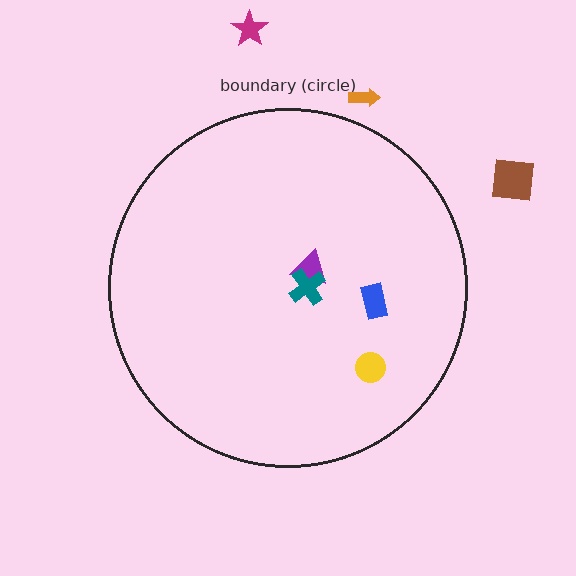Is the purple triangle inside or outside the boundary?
Inside.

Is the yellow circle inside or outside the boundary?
Inside.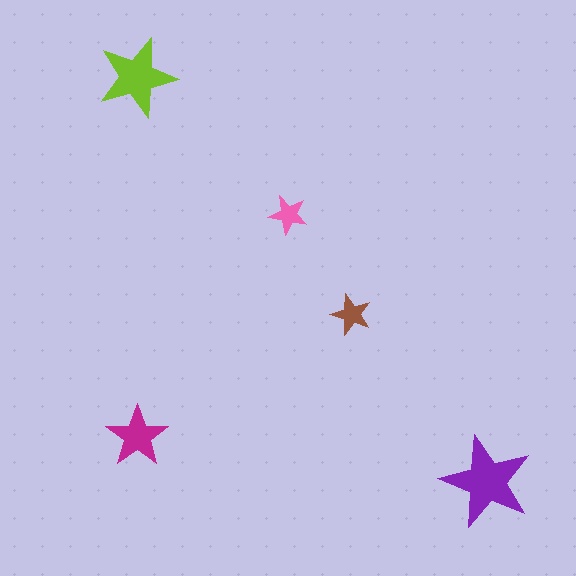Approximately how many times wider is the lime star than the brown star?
About 2 times wider.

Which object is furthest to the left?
The lime star is leftmost.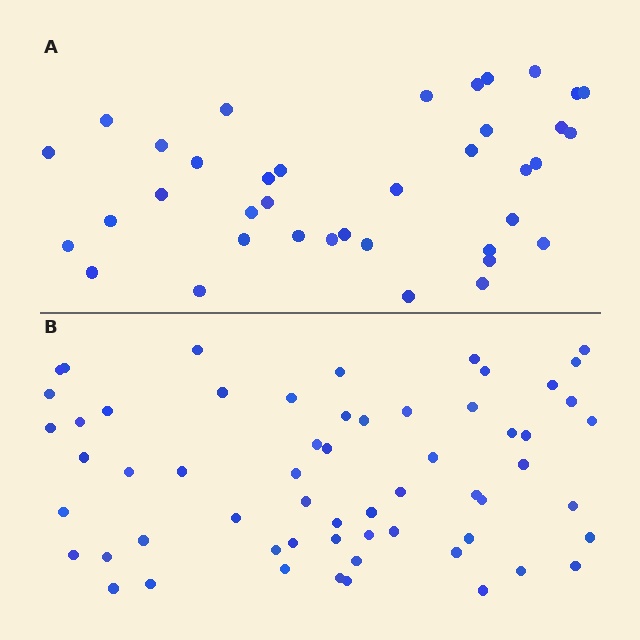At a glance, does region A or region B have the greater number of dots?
Region B (the bottom region) has more dots.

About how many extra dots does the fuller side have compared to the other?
Region B has approximately 20 more dots than region A.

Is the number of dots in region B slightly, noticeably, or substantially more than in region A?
Region B has substantially more. The ratio is roughly 1.6 to 1.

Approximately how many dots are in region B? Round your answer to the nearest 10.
About 60 dots.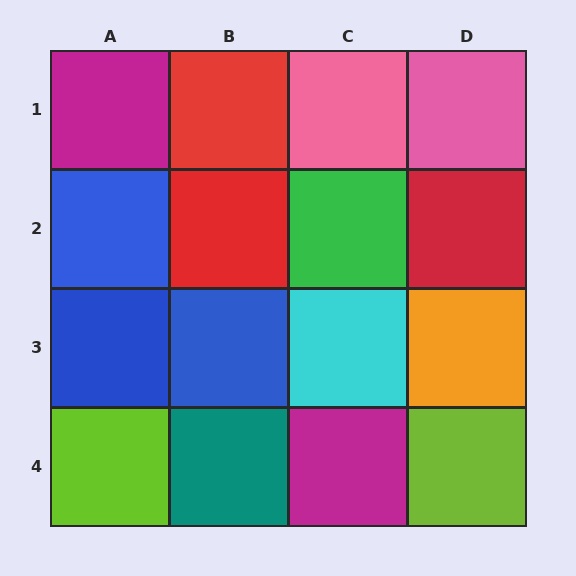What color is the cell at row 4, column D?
Lime.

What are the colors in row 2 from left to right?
Blue, red, green, red.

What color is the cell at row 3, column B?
Blue.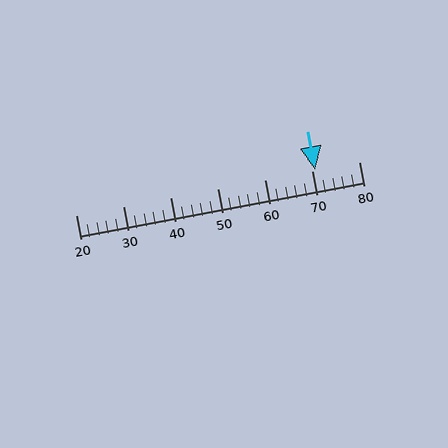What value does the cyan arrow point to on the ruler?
The cyan arrow points to approximately 71.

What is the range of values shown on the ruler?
The ruler shows values from 20 to 80.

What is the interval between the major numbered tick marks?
The major tick marks are spaced 10 units apart.